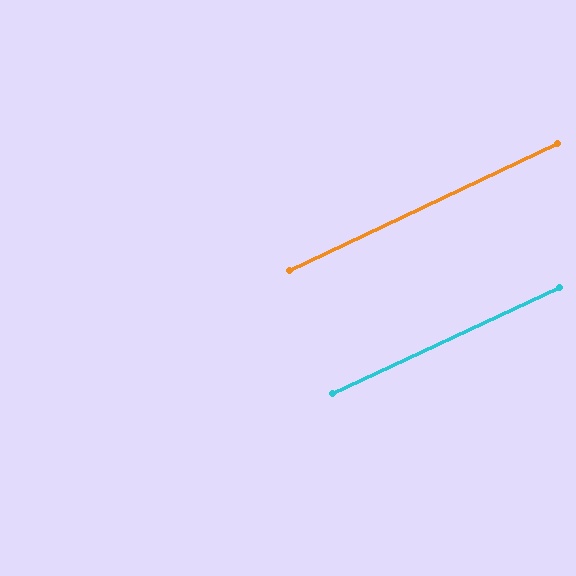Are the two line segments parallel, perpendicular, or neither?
Parallel — their directions differ by only 0.3°.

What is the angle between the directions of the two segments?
Approximately 0 degrees.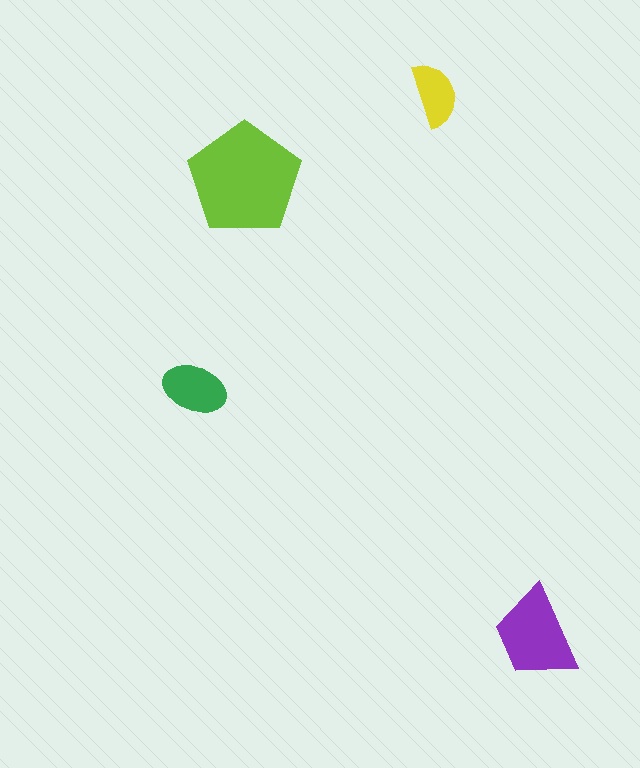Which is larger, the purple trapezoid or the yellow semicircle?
The purple trapezoid.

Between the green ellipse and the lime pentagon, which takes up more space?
The lime pentagon.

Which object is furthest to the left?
The green ellipse is leftmost.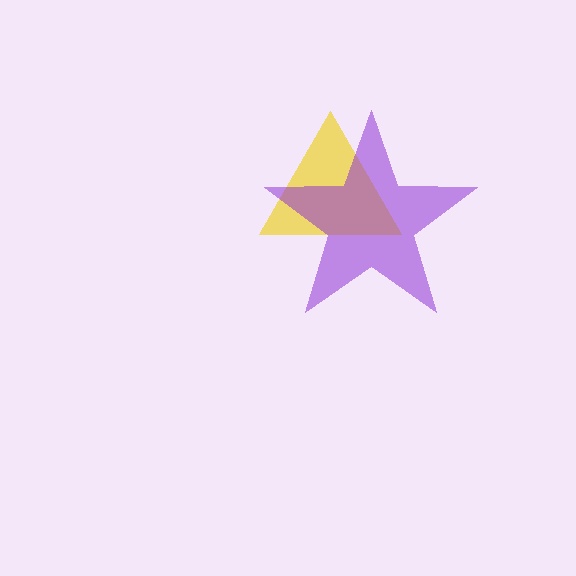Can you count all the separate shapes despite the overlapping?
Yes, there are 2 separate shapes.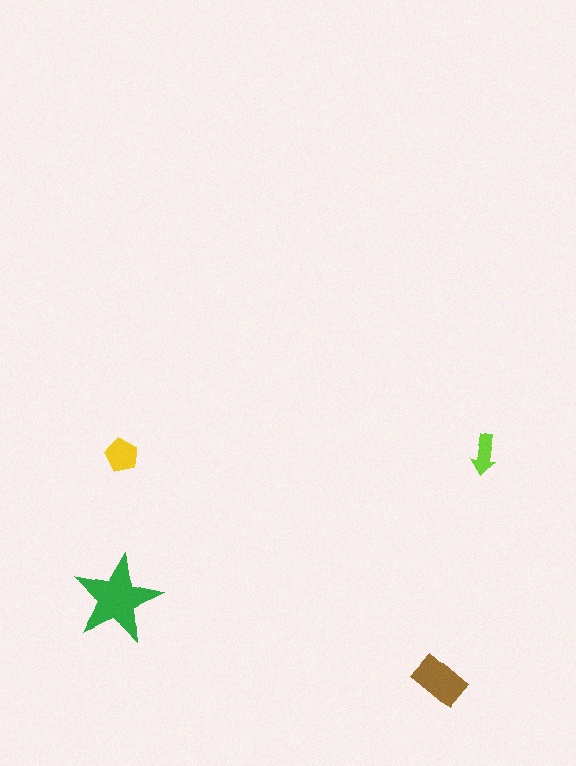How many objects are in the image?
There are 4 objects in the image.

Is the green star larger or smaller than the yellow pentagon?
Larger.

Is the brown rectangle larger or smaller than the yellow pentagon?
Larger.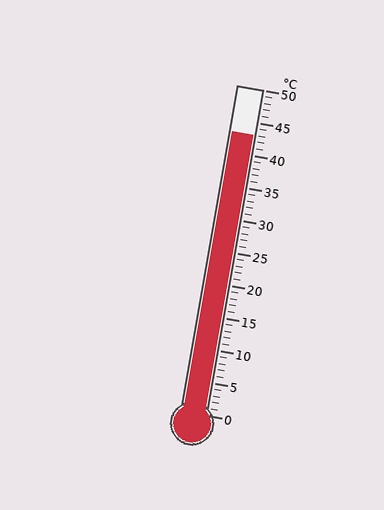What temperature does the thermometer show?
The thermometer shows approximately 43°C.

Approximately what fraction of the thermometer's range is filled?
The thermometer is filled to approximately 85% of its range.